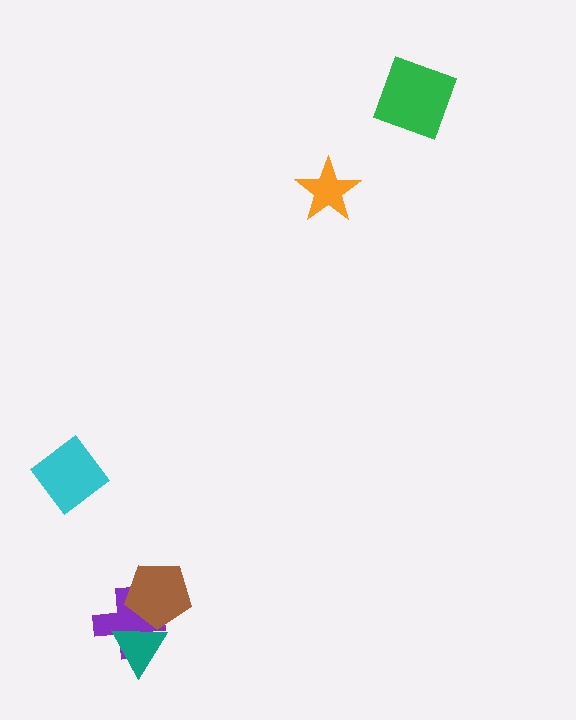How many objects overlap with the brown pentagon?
2 objects overlap with the brown pentagon.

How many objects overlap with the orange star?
0 objects overlap with the orange star.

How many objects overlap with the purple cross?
2 objects overlap with the purple cross.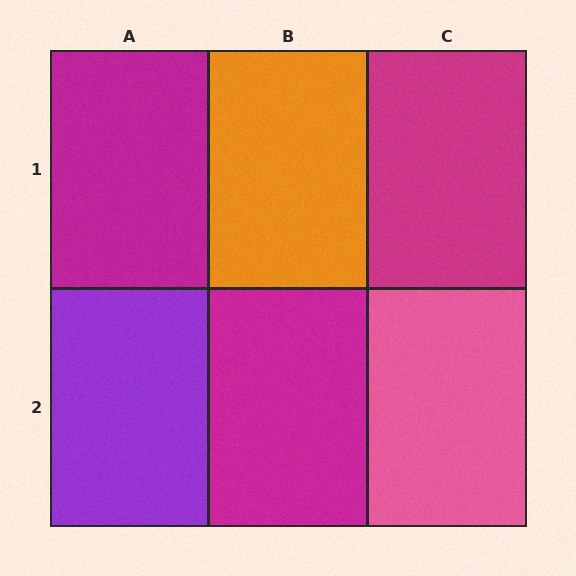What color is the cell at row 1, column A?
Magenta.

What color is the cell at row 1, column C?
Magenta.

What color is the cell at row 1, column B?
Orange.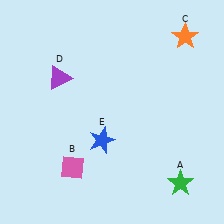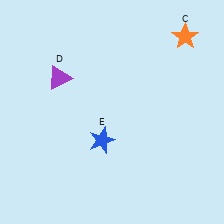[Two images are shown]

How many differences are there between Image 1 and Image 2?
There are 2 differences between the two images.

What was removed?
The pink diamond (B), the green star (A) were removed in Image 2.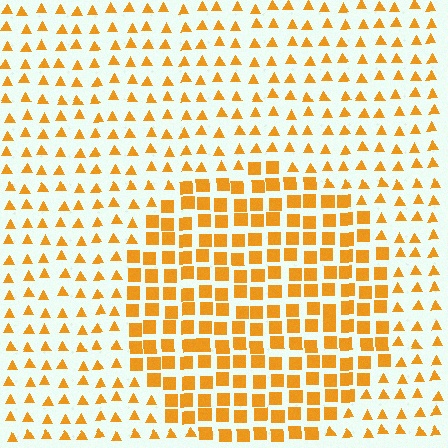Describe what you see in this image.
The image is filled with small orange elements arranged in a uniform grid. A circle-shaped region contains squares, while the surrounding area contains triangles. The boundary is defined purely by the change in element shape.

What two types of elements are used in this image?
The image uses squares inside the circle region and triangles outside it.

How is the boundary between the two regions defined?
The boundary is defined by a change in element shape: squares inside vs. triangles outside. All elements share the same color and spacing.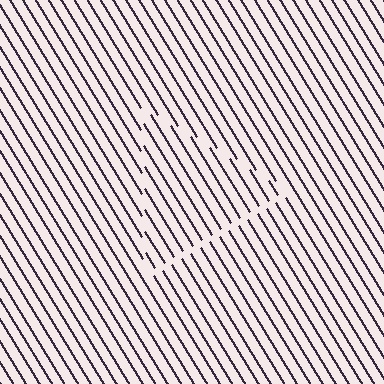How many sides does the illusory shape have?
3 sides — the line-ends trace a triangle.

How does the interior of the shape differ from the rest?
The interior of the shape contains the same grating, shifted by half a period — the contour is defined by the phase discontinuity where line-ends from the inner and outer gratings abut.